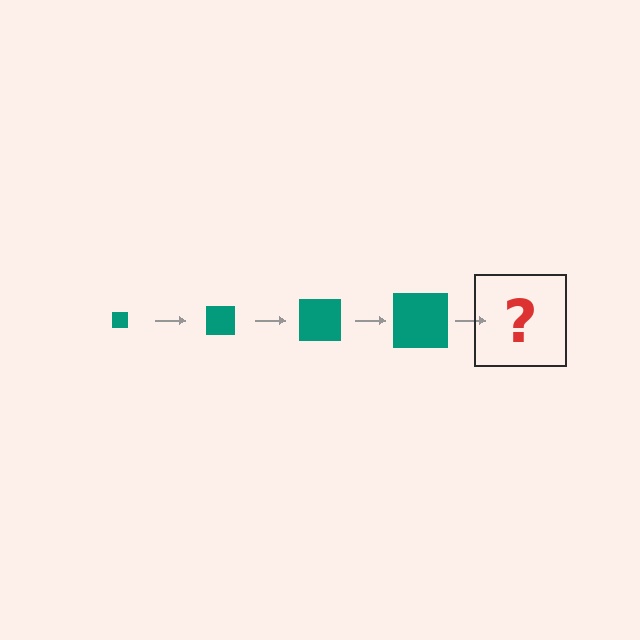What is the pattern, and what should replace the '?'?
The pattern is that the square gets progressively larger each step. The '?' should be a teal square, larger than the previous one.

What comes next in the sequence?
The next element should be a teal square, larger than the previous one.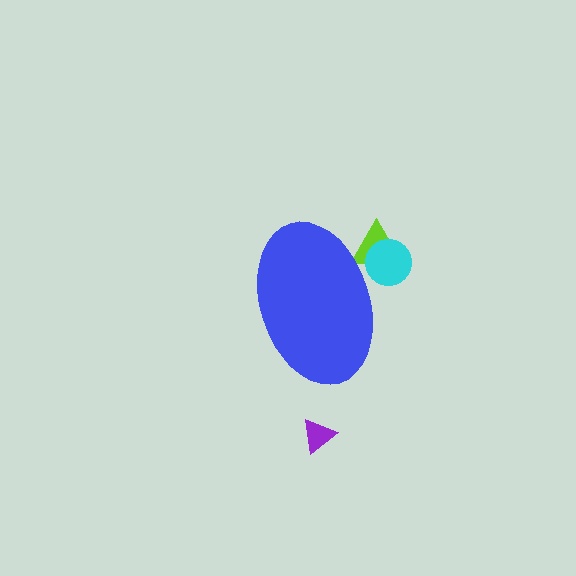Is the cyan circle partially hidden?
Yes, the cyan circle is partially hidden behind the blue ellipse.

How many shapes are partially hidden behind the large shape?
2 shapes are partially hidden.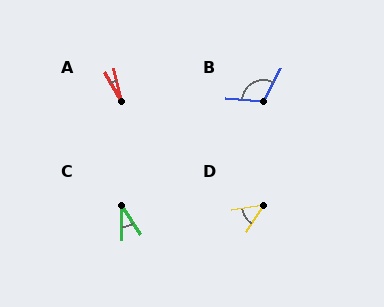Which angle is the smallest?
A, at approximately 16 degrees.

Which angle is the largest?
B, at approximately 112 degrees.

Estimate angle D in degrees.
Approximately 47 degrees.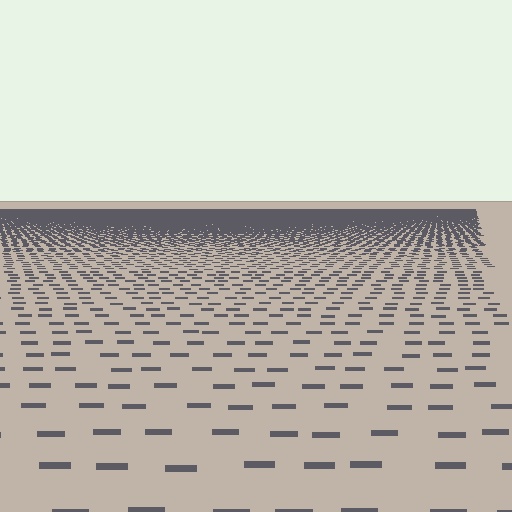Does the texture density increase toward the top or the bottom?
Density increases toward the top.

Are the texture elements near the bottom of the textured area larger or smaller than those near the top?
Larger. Near the bottom, elements are closer to the viewer and appear at a bigger on-screen size.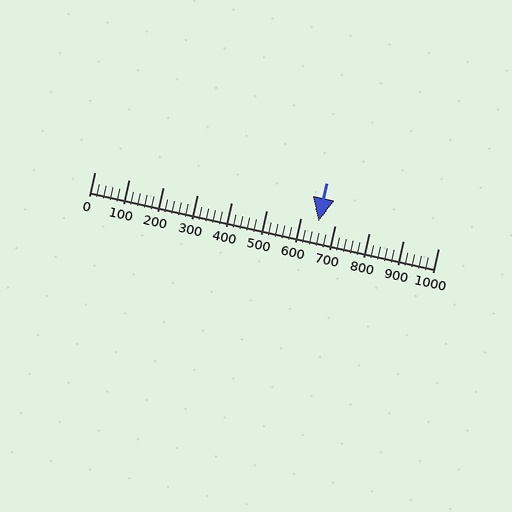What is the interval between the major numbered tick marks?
The major tick marks are spaced 100 units apart.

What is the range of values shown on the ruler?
The ruler shows values from 0 to 1000.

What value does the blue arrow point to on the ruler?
The blue arrow points to approximately 651.